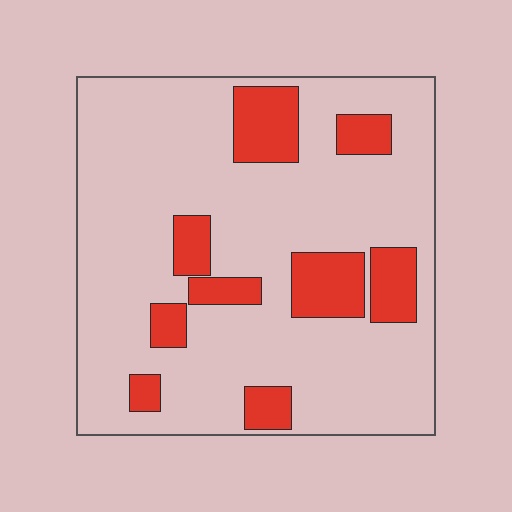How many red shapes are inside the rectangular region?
9.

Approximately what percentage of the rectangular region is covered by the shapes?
Approximately 20%.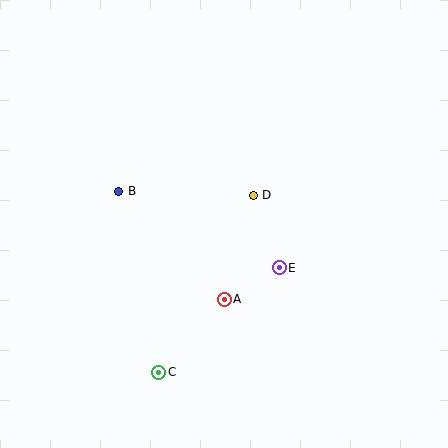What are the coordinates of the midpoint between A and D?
The midpoint between A and D is at (239, 247).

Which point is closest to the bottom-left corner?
Point C is closest to the bottom-left corner.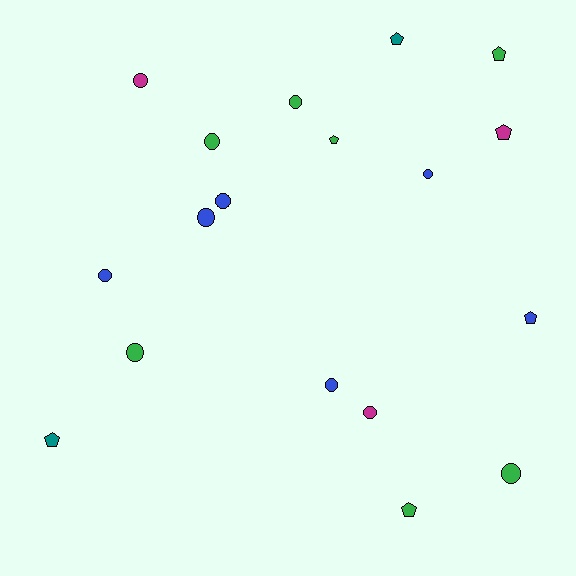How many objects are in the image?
There are 18 objects.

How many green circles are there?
There are 4 green circles.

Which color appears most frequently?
Green, with 7 objects.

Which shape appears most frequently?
Circle, with 11 objects.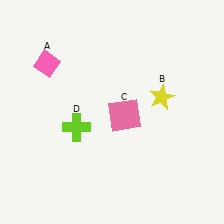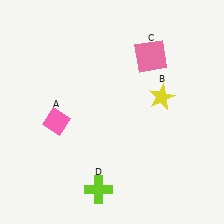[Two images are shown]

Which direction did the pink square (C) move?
The pink square (C) moved up.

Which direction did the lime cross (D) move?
The lime cross (D) moved down.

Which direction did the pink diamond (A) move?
The pink diamond (A) moved down.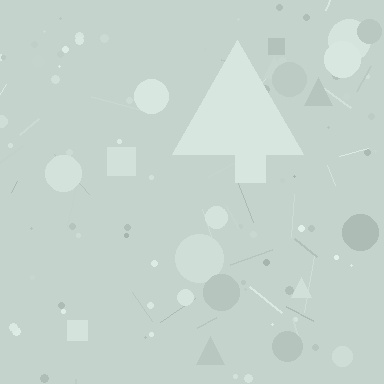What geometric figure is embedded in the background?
A triangle is embedded in the background.